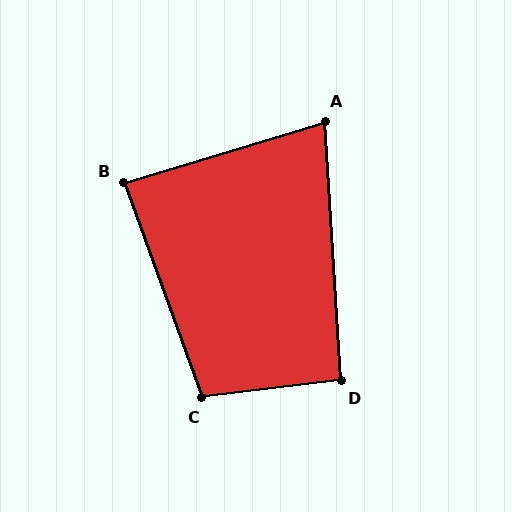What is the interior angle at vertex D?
Approximately 93 degrees (approximately right).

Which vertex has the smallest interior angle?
A, at approximately 77 degrees.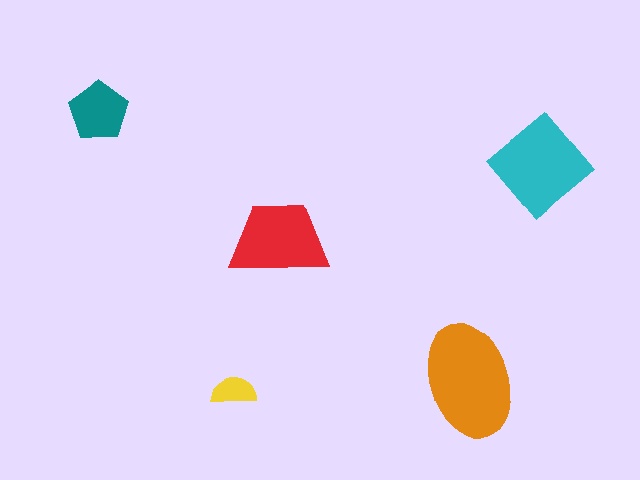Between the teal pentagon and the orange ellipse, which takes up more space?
The orange ellipse.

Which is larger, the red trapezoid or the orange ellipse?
The orange ellipse.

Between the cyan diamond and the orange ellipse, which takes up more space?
The orange ellipse.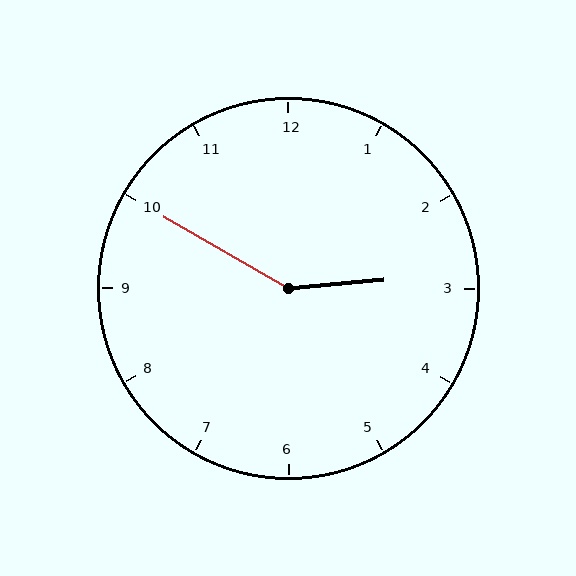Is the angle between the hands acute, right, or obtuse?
It is obtuse.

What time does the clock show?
2:50.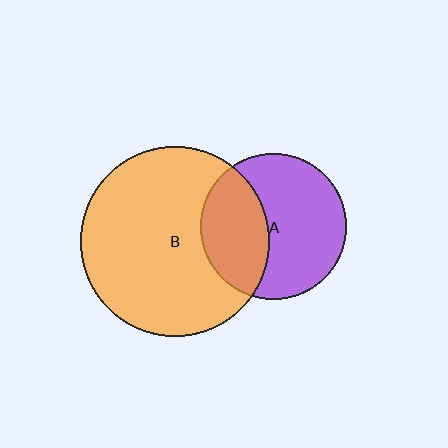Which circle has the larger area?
Circle B (orange).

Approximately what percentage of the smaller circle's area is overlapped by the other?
Approximately 40%.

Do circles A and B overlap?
Yes.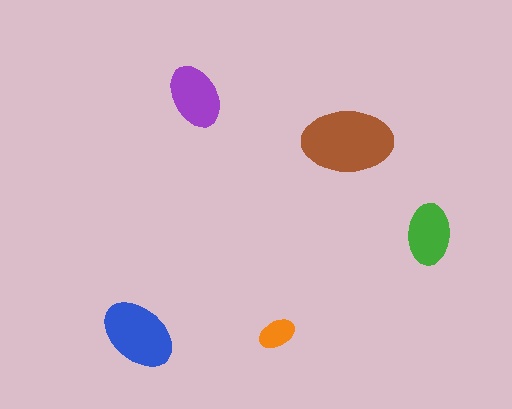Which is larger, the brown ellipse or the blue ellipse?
The brown one.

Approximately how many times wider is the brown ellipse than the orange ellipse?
About 2.5 times wider.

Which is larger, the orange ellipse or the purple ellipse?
The purple one.